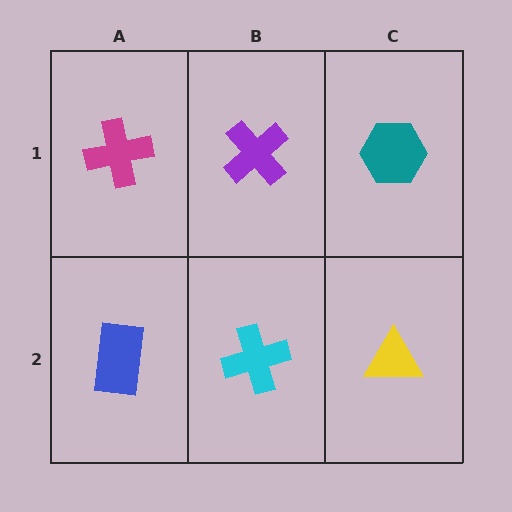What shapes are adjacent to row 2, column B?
A purple cross (row 1, column B), a blue rectangle (row 2, column A), a yellow triangle (row 2, column C).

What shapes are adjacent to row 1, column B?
A cyan cross (row 2, column B), a magenta cross (row 1, column A), a teal hexagon (row 1, column C).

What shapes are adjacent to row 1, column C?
A yellow triangle (row 2, column C), a purple cross (row 1, column B).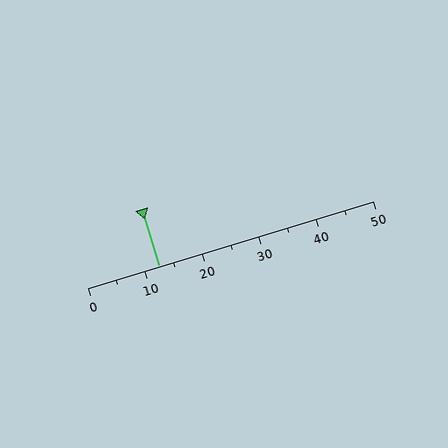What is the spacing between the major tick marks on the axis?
The major ticks are spaced 10 apart.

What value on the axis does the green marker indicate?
The marker indicates approximately 12.5.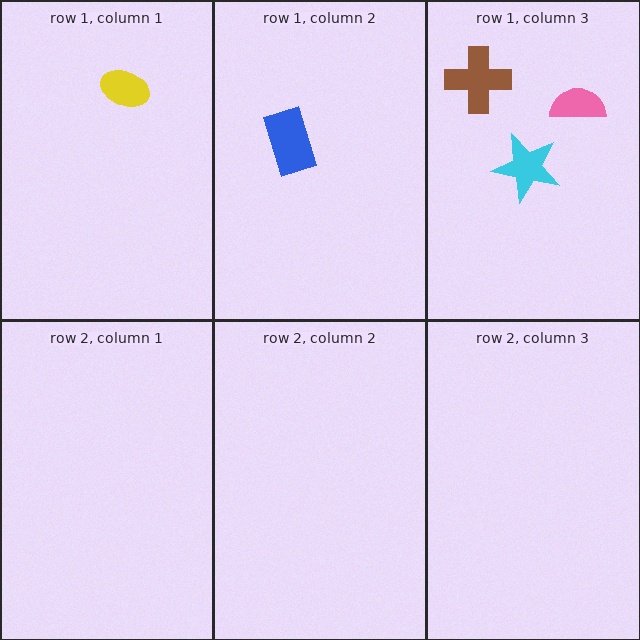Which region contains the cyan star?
The row 1, column 3 region.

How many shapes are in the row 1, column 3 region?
3.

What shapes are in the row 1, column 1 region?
The yellow ellipse.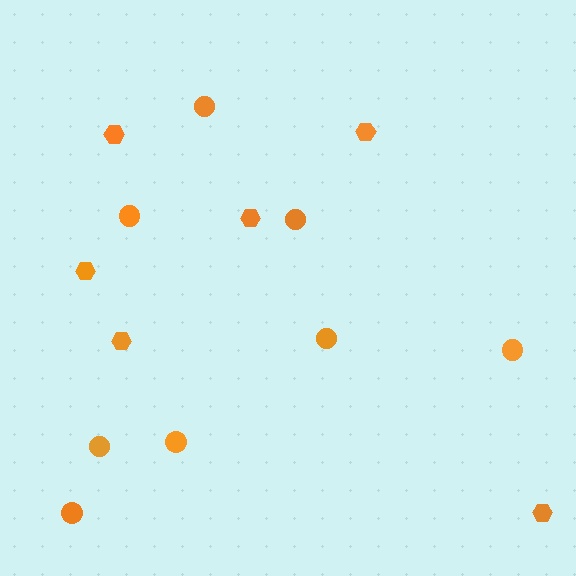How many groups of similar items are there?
There are 2 groups: one group of hexagons (6) and one group of circles (8).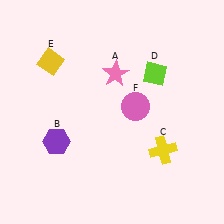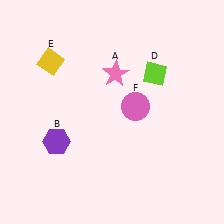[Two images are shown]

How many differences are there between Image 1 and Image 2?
There is 1 difference between the two images.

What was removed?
The yellow cross (C) was removed in Image 2.